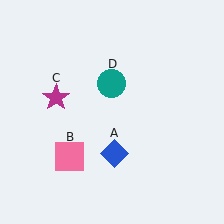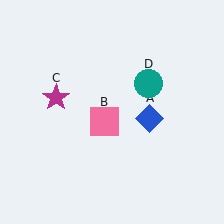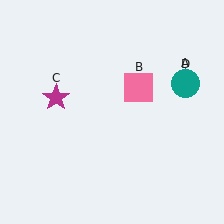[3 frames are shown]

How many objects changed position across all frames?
3 objects changed position: blue diamond (object A), pink square (object B), teal circle (object D).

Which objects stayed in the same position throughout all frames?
Magenta star (object C) remained stationary.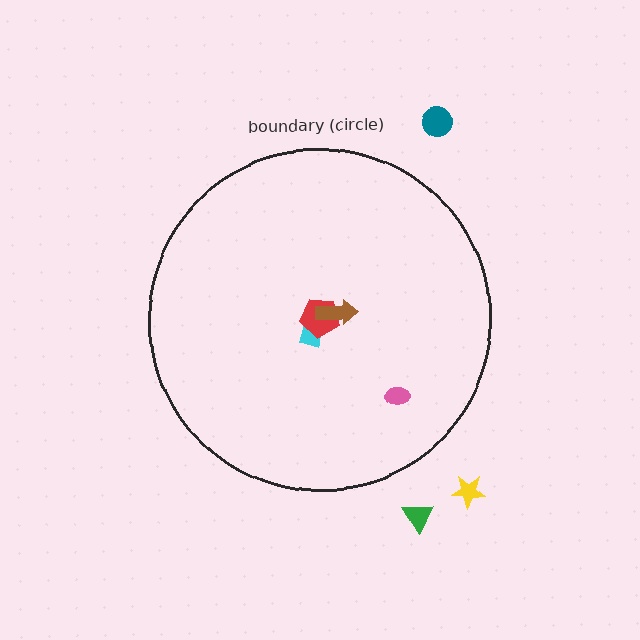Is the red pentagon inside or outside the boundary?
Inside.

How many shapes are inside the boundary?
4 inside, 3 outside.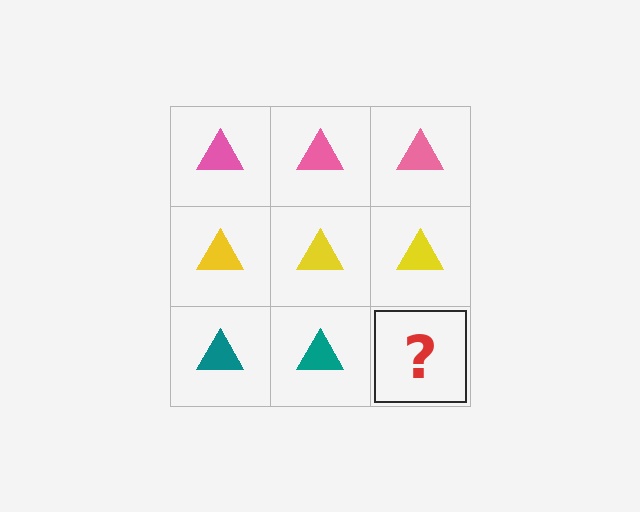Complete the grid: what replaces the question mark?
The question mark should be replaced with a teal triangle.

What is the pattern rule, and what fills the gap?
The rule is that each row has a consistent color. The gap should be filled with a teal triangle.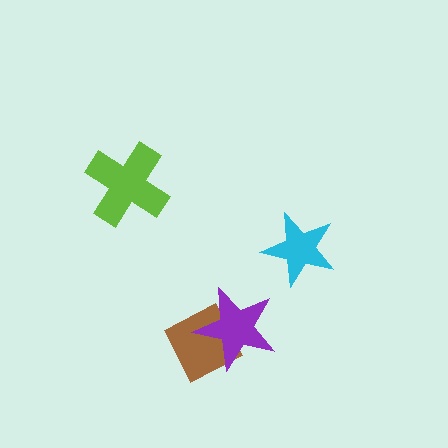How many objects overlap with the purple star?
1 object overlaps with the purple star.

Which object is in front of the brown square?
The purple star is in front of the brown square.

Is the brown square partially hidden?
Yes, it is partially covered by another shape.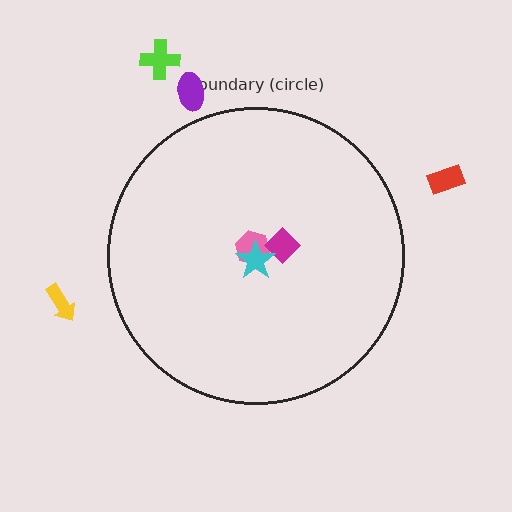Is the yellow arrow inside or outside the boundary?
Outside.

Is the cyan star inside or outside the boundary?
Inside.